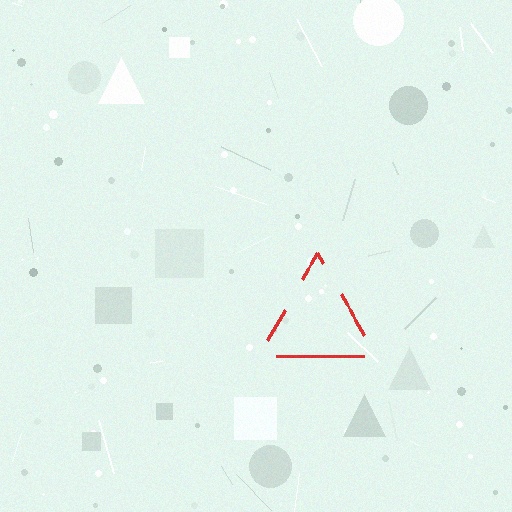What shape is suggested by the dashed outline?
The dashed outline suggests a triangle.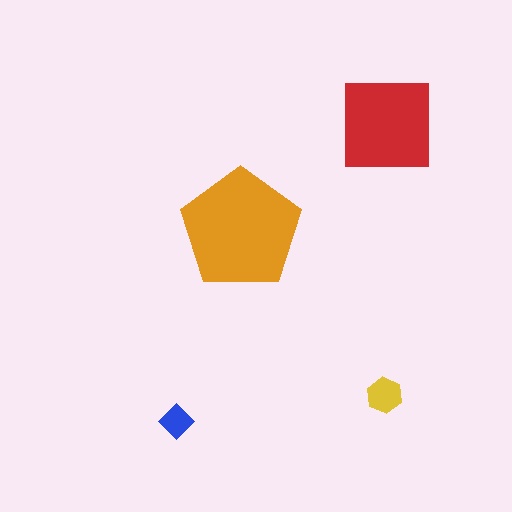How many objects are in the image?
There are 4 objects in the image.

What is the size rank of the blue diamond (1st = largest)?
4th.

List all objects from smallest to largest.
The blue diamond, the yellow hexagon, the red square, the orange pentagon.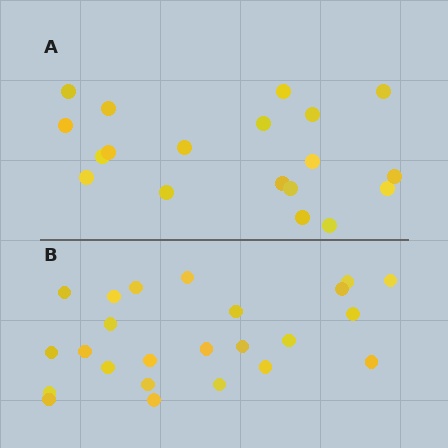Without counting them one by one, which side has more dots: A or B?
Region B (the bottom region) has more dots.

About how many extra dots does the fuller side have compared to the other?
Region B has about 5 more dots than region A.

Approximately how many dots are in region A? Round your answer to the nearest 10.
About 20 dots. (The exact count is 19, which rounds to 20.)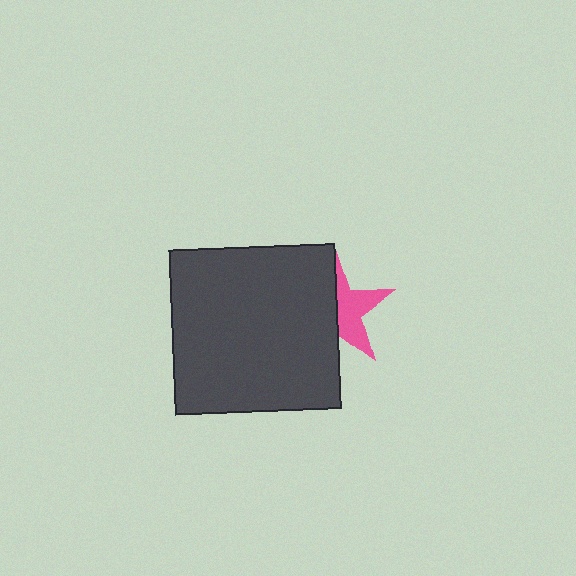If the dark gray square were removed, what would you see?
You would see the complete pink star.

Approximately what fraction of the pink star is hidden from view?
Roughly 52% of the pink star is hidden behind the dark gray square.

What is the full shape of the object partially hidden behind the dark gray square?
The partially hidden object is a pink star.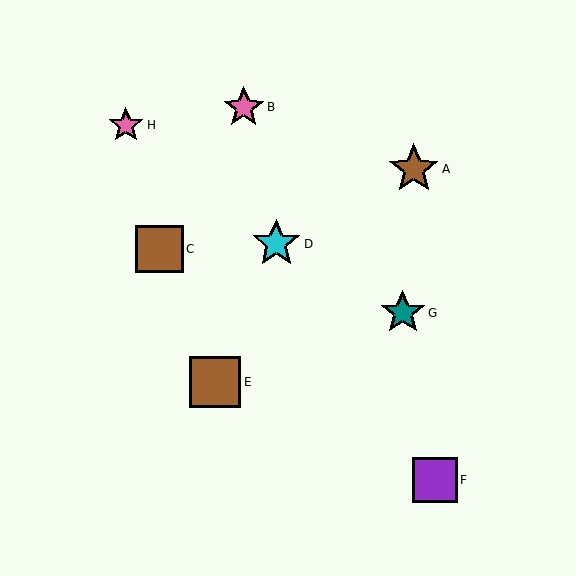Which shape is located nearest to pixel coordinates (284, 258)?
The cyan star (labeled D) at (276, 244) is nearest to that location.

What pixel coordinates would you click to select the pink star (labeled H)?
Click at (126, 125) to select the pink star H.